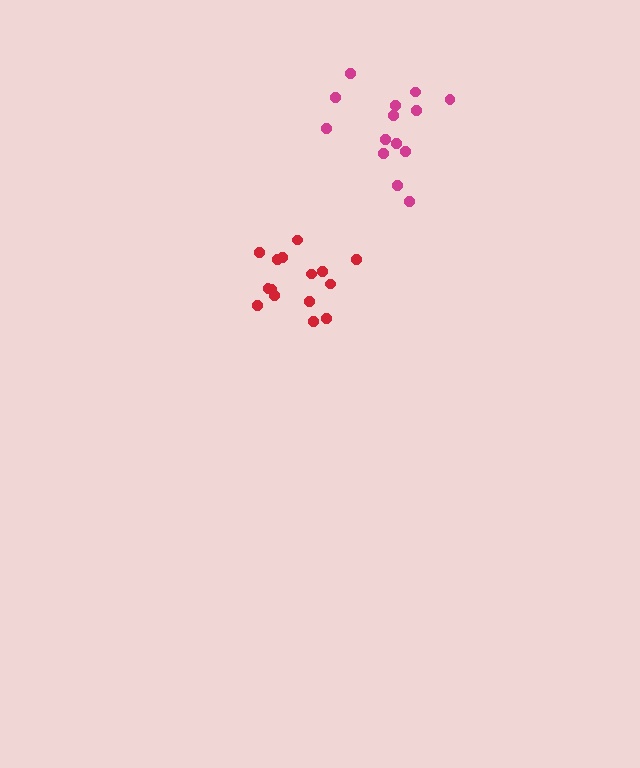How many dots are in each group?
Group 1: 15 dots, Group 2: 14 dots (29 total).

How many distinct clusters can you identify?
There are 2 distinct clusters.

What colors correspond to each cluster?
The clusters are colored: red, magenta.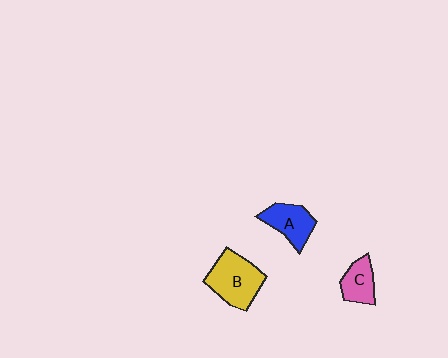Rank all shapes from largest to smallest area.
From largest to smallest: B (yellow), A (blue), C (pink).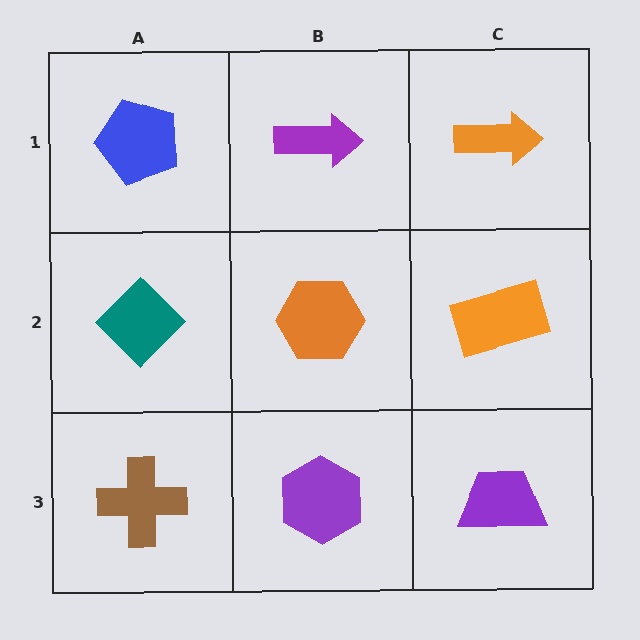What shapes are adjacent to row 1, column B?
An orange hexagon (row 2, column B), a blue pentagon (row 1, column A), an orange arrow (row 1, column C).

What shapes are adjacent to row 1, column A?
A teal diamond (row 2, column A), a purple arrow (row 1, column B).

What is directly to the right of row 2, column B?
An orange rectangle.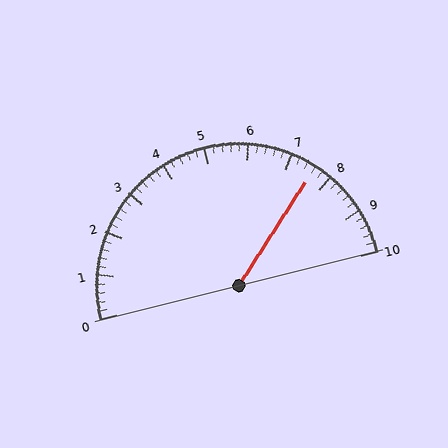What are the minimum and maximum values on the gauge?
The gauge ranges from 0 to 10.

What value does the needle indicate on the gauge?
The needle indicates approximately 7.6.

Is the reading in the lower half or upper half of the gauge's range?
The reading is in the upper half of the range (0 to 10).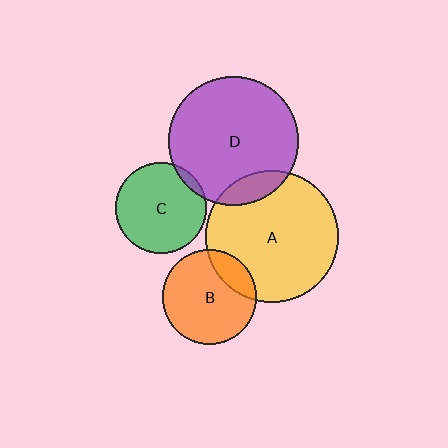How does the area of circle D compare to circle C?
Approximately 2.0 times.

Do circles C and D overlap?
Yes.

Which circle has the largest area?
Circle A (yellow).